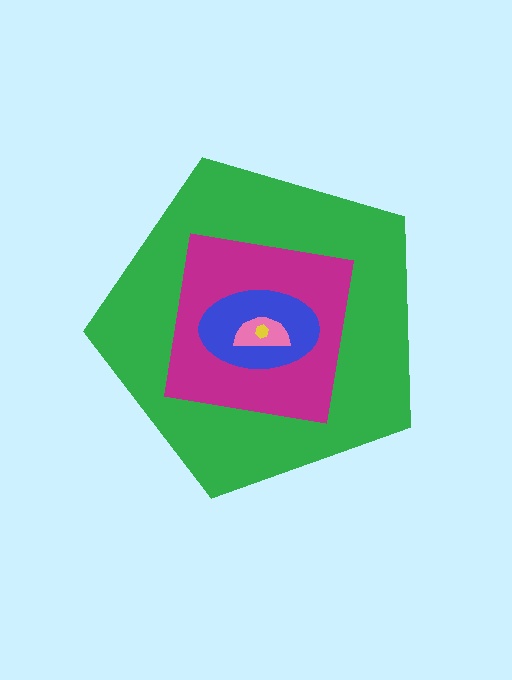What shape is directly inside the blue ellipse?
The pink semicircle.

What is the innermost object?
The yellow hexagon.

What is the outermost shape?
The green pentagon.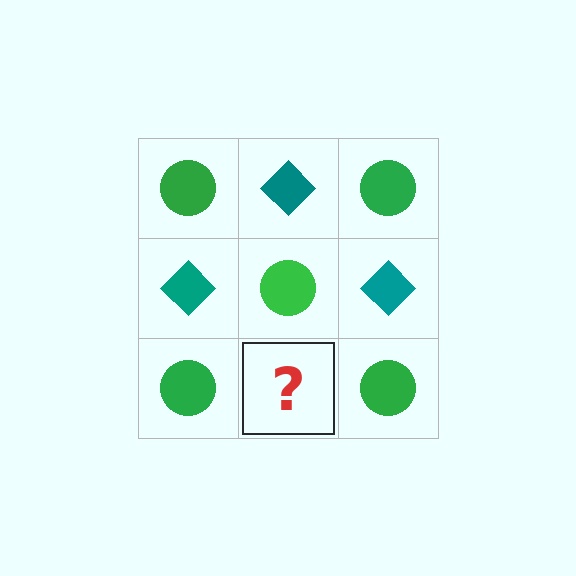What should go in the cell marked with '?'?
The missing cell should contain a teal diamond.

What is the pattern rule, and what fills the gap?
The rule is that it alternates green circle and teal diamond in a checkerboard pattern. The gap should be filled with a teal diamond.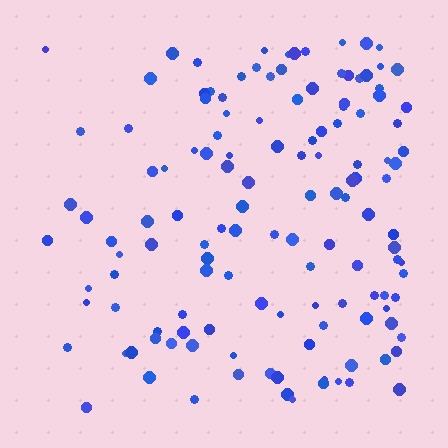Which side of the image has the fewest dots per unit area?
The left.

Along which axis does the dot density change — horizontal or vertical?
Horizontal.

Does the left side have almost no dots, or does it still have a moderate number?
Still a moderate number, just noticeably fewer than the right.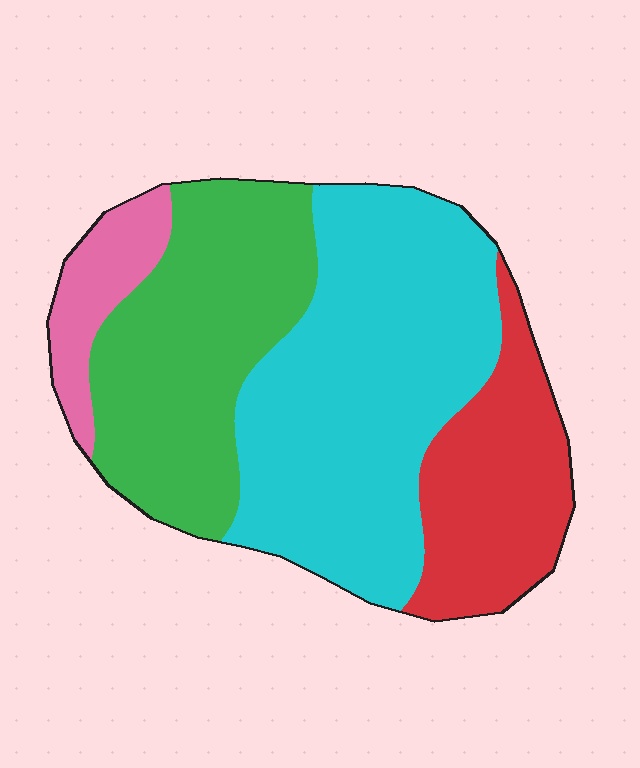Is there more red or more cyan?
Cyan.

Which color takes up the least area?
Pink, at roughly 10%.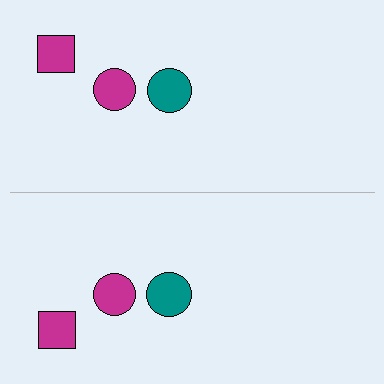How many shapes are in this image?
There are 6 shapes in this image.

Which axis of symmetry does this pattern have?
The pattern has a horizontal axis of symmetry running through the center of the image.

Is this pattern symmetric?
Yes, this pattern has bilateral (reflection) symmetry.